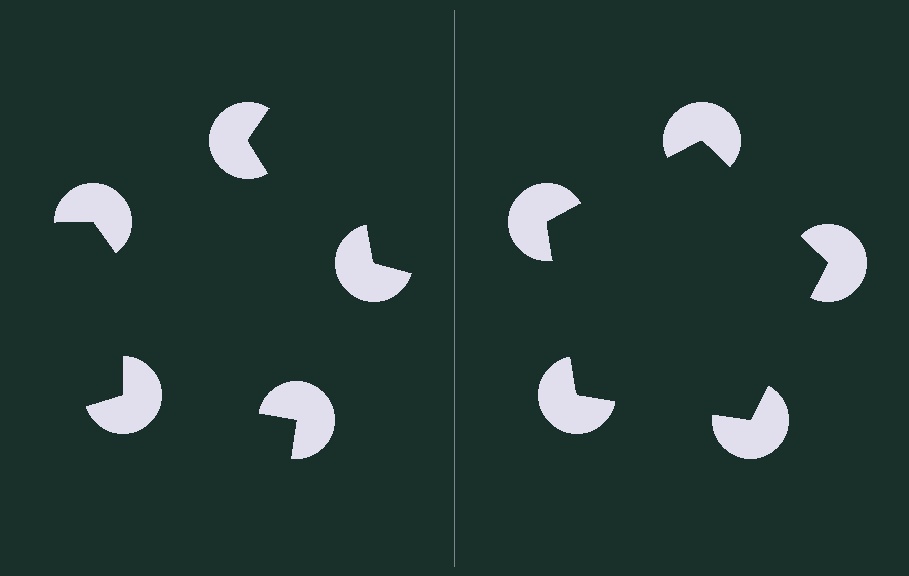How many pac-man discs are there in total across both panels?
10 — 5 on each side.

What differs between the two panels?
The pac-man discs are positioned identically on both sides; only the wedge orientations differ. On the right they align to a pentagon; on the left they are misaligned.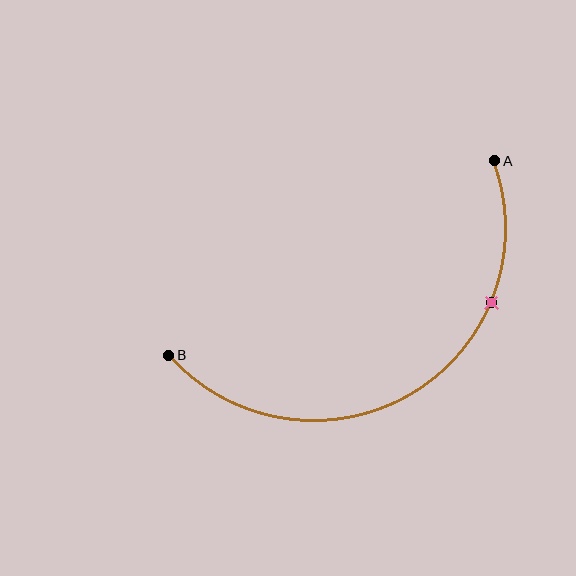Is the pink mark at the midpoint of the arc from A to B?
No. The pink mark lies on the arc but is closer to endpoint A. The arc midpoint would be at the point on the curve equidistant along the arc from both A and B.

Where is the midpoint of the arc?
The arc midpoint is the point on the curve farthest from the straight line joining A and B. It sits below that line.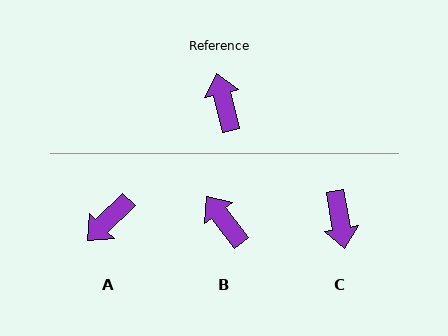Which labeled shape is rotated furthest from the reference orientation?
C, about 175 degrees away.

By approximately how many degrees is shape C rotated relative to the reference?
Approximately 175 degrees counter-clockwise.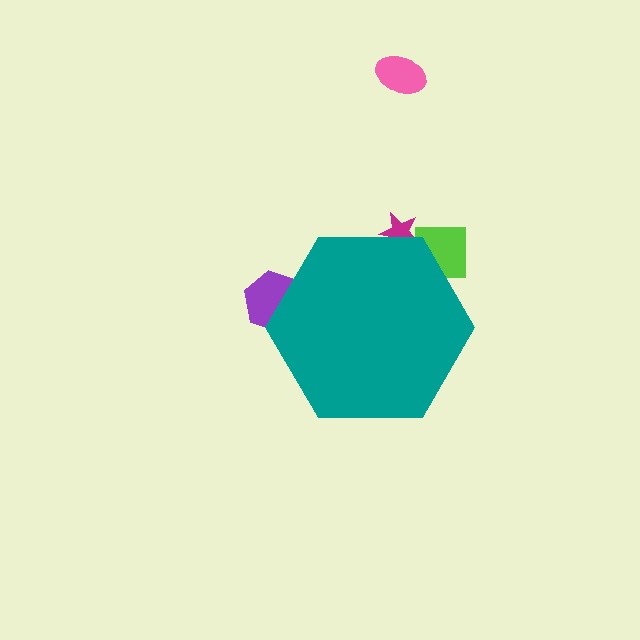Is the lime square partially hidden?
Yes, the lime square is partially hidden behind the teal hexagon.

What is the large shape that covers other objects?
A teal hexagon.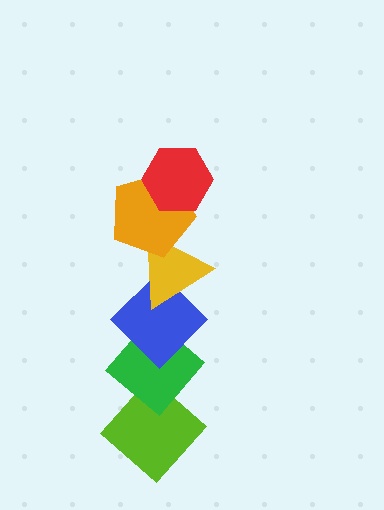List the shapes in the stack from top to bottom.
From top to bottom: the red hexagon, the orange pentagon, the yellow triangle, the blue diamond, the green diamond, the lime diamond.